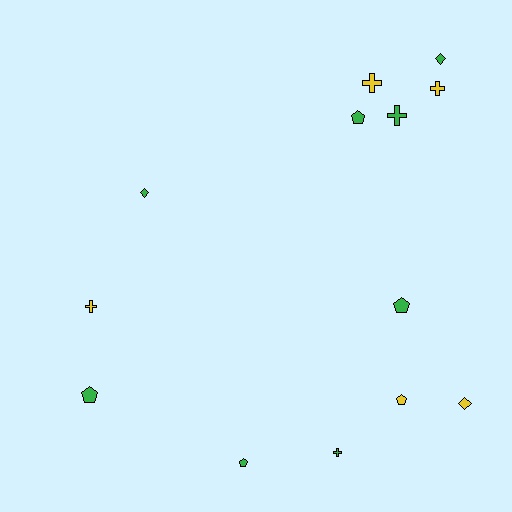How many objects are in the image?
There are 13 objects.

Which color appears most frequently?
Green, with 8 objects.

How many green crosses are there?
There are 2 green crosses.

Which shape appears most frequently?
Cross, with 5 objects.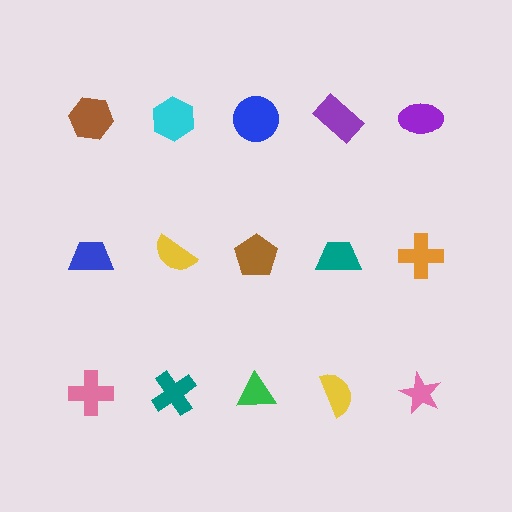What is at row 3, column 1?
A pink cross.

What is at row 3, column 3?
A green triangle.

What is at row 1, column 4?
A purple rectangle.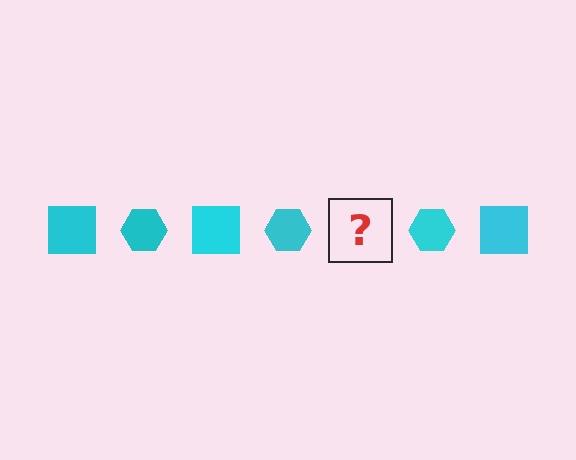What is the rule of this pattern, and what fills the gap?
The rule is that the pattern cycles through square, hexagon shapes in cyan. The gap should be filled with a cyan square.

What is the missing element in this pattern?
The missing element is a cyan square.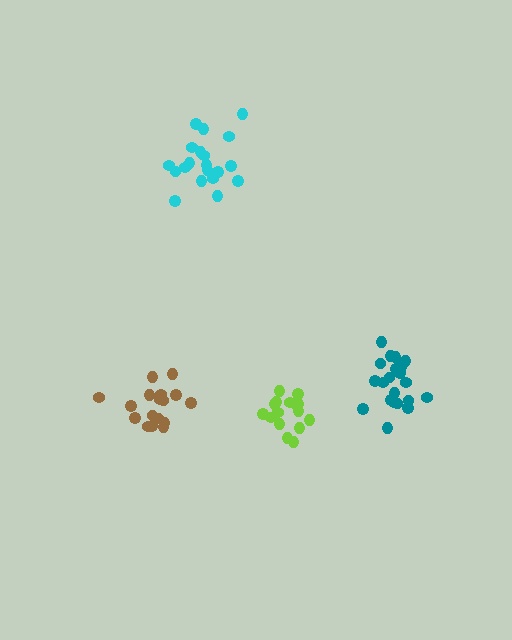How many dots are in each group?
Group 1: 17 dots, Group 2: 20 dots, Group 3: 16 dots, Group 4: 21 dots (74 total).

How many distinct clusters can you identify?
There are 4 distinct clusters.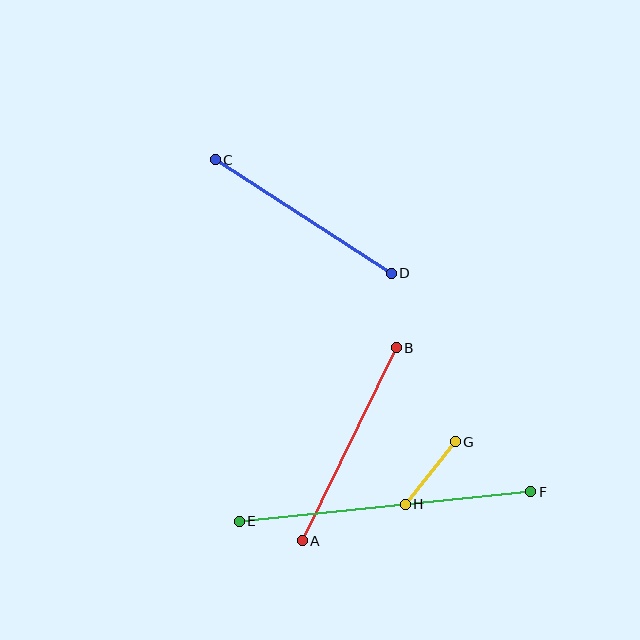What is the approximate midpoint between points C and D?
The midpoint is at approximately (303, 217) pixels.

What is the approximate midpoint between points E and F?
The midpoint is at approximately (385, 506) pixels.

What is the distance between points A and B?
The distance is approximately 215 pixels.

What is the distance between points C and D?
The distance is approximately 209 pixels.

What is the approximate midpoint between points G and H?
The midpoint is at approximately (430, 473) pixels.